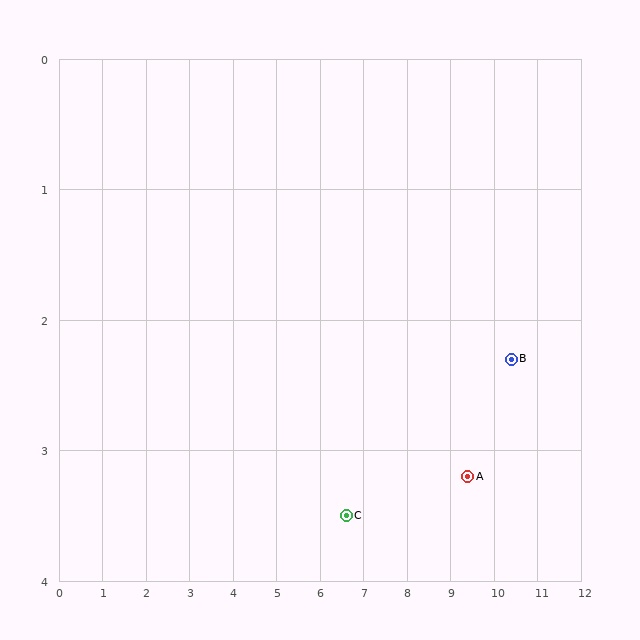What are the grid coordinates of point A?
Point A is at approximately (9.4, 3.2).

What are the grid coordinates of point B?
Point B is at approximately (10.4, 2.3).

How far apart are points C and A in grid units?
Points C and A are about 2.8 grid units apart.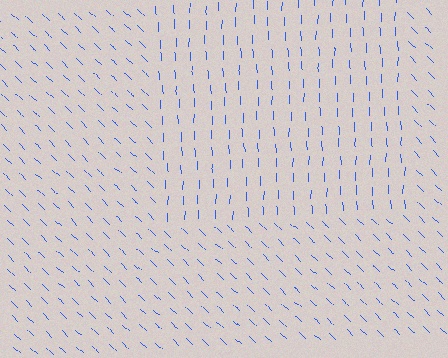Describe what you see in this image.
The image is filled with small blue line segments. A rectangle region in the image has lines oriented differently from the surrounding lines, creating a visible texture boundary.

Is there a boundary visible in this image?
Yes, there is a texture boundary formed by a change in line orientation.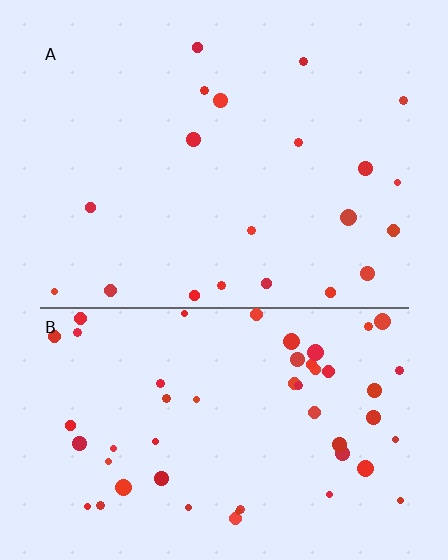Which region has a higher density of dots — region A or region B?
B (the bottom).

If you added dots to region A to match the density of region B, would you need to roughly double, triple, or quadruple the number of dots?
Approximately triple.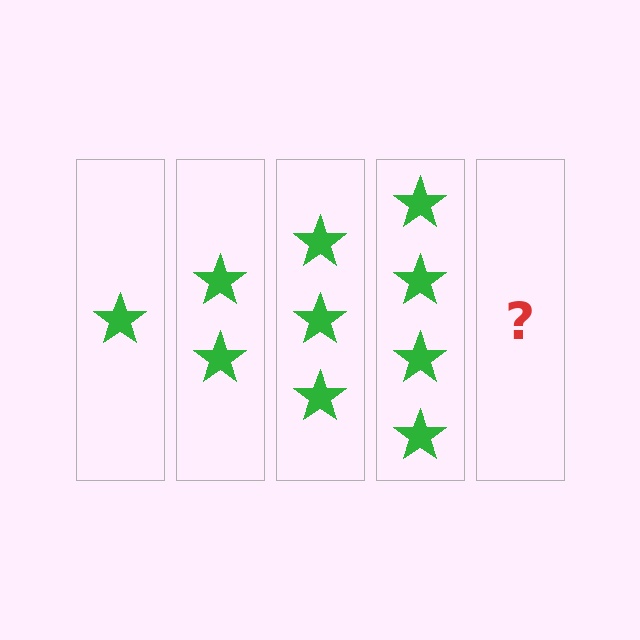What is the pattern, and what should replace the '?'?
The pattern is that each step adds one more star. The '?' should be 5 stars.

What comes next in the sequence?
The next element should be 5 stars.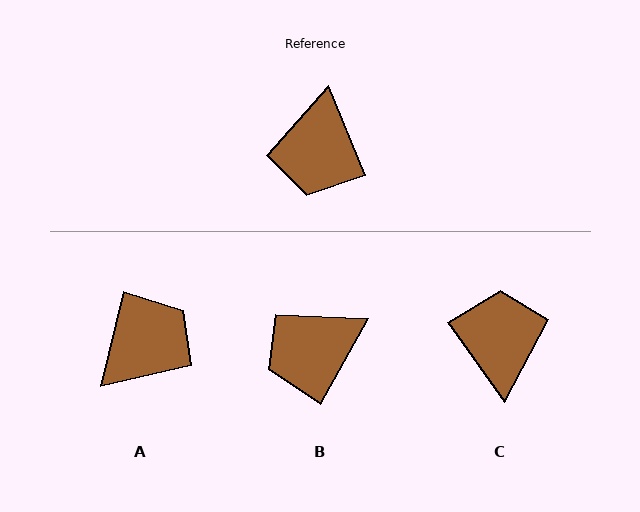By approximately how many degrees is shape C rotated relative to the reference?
Approximately 167 degrees clockwise.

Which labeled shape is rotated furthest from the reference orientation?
C, about 167 degrees away.